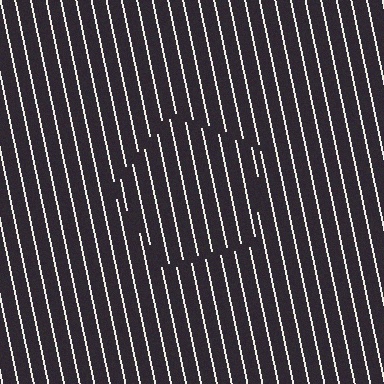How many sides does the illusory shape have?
5 sides — the line-ends trace a pentagon.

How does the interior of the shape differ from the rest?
The interior of the shape contains the same grating, shifted by half a period — the contour is defined by the phase discontinuity where line-ends from the inner and outer gratings abut.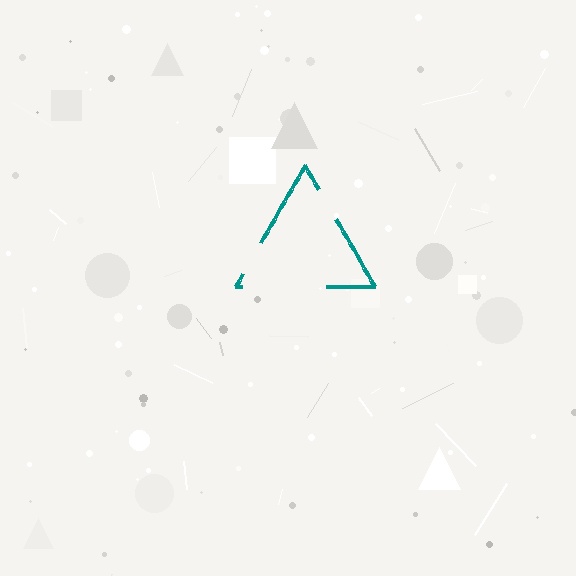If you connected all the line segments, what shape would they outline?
They would outline a triangle.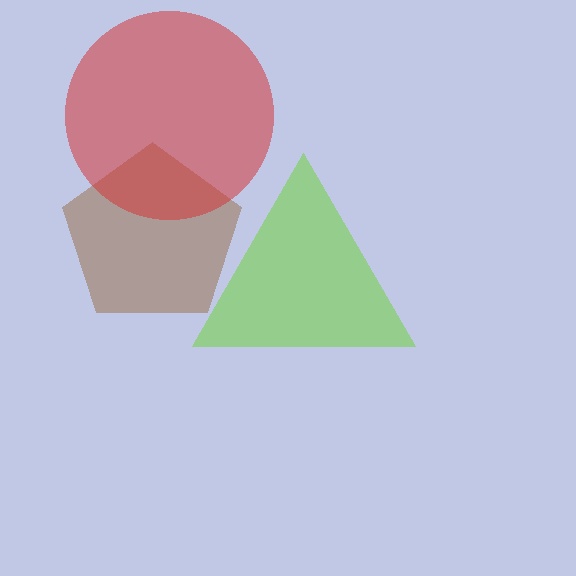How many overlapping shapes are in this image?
There are 3 overlapping shapes in the image.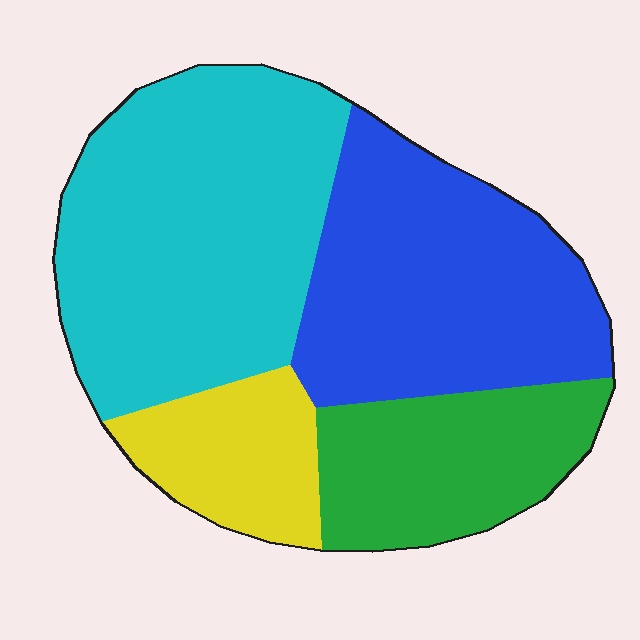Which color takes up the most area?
Cyan, at roughly 40%.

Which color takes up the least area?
Yellow, at roughly 10%.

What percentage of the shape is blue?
Blue takes up about one third (1/3) of the shape.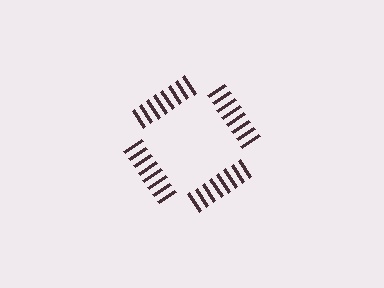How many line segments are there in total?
32 — 8 along each of the 4 edges.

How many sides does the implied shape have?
4 sides — the line-ends trace a square.